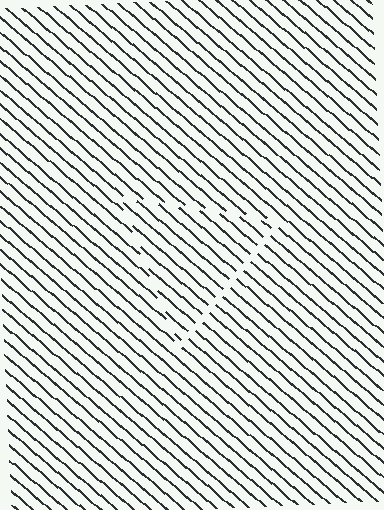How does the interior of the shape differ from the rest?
The interior of the shape contains the same grating, shifted by half a period — the contour is defined by the phase discontinuity where line-ends from the inner and outer gratings abut.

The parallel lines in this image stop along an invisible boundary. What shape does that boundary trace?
An illusory triangle. The interior of the shape contains the same grating, shifted by half a period — the contour is defined by the phase discontinuity where line-ends from the inner and outer gratings abut.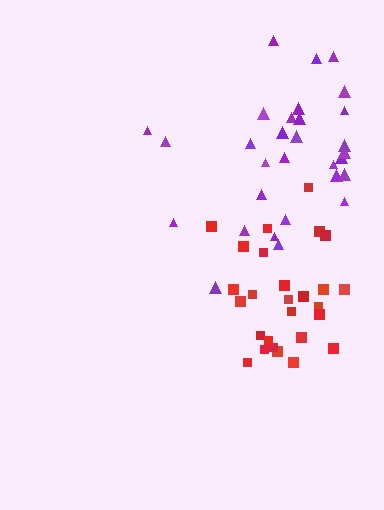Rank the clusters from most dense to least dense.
red, purple.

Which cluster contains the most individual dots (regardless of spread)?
Purple (30).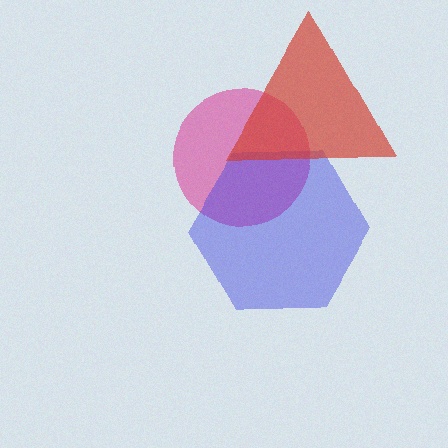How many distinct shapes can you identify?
There are 3 distinct shapes: a pink circle, a blue hexagon, a red triangle.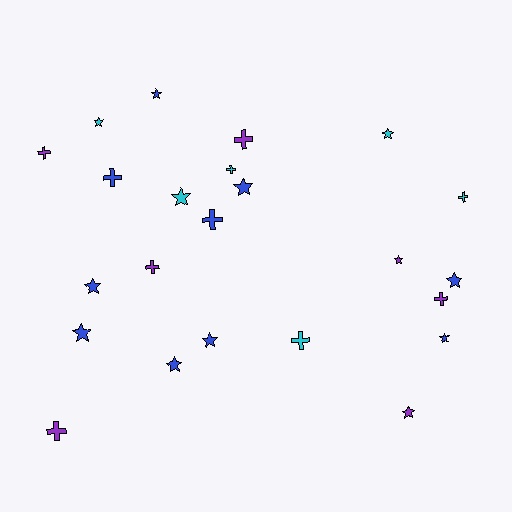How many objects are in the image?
There are 23 objects.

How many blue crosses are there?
There are 2 blue crosses.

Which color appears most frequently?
Blue, with 10 objects.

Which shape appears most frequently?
Star, with 13 objects.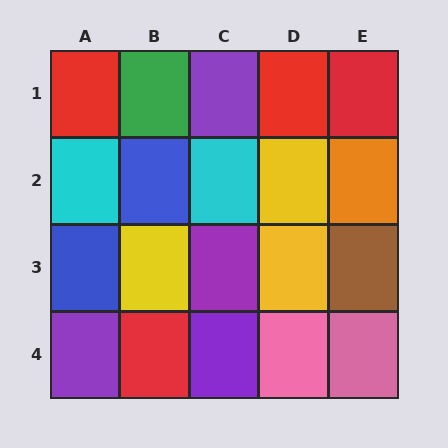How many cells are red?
4 cells are red.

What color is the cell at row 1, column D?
Red.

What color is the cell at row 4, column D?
Pink.